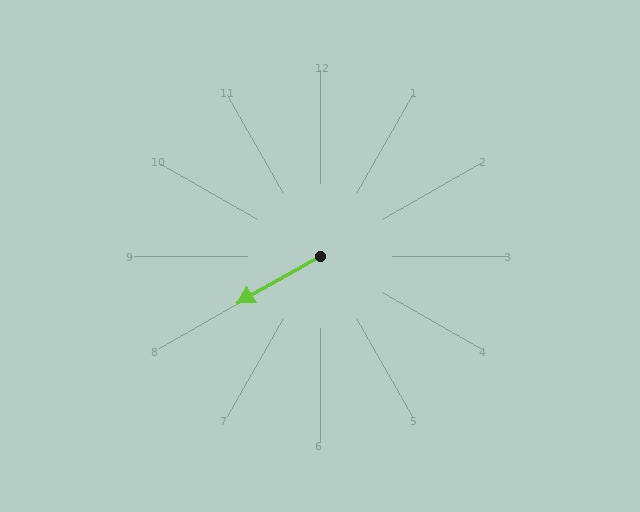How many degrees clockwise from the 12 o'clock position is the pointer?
Approximately 241 degrees.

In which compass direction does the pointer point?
Southwest.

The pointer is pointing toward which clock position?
Roughly 8 o'clock.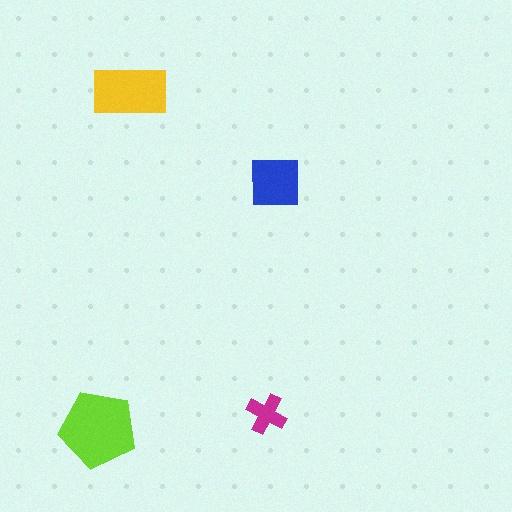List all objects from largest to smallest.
The lime pentagon, the yellow rectangle, the blue square, the magenta cross.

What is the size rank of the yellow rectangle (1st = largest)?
2nd.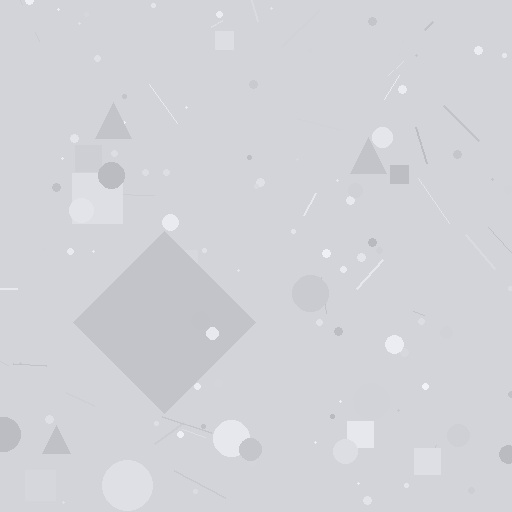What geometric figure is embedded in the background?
A diamond is embedded in the background.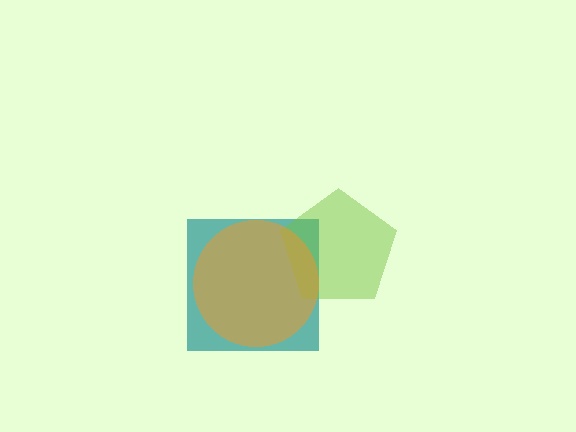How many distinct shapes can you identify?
There are 3 distinct shapes: a teal square, a lime pentagon, an orange circle.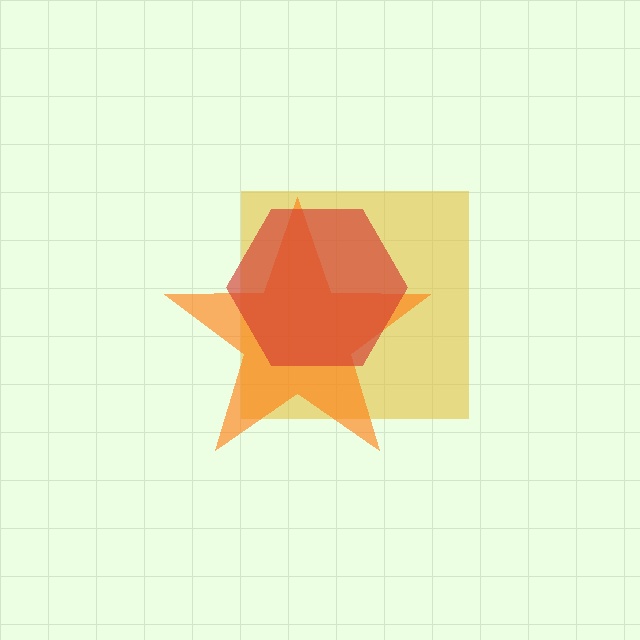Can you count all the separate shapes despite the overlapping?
Yes, there are 3 separate shapes.